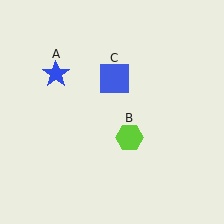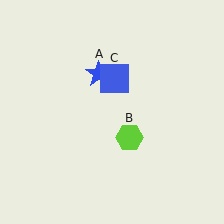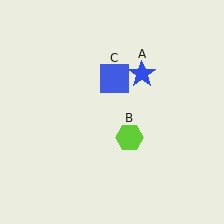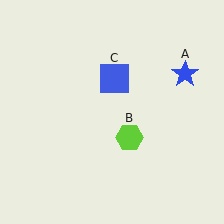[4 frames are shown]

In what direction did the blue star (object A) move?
The blue star (object A) moved right.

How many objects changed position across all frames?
1 object changed position: blue star (object A).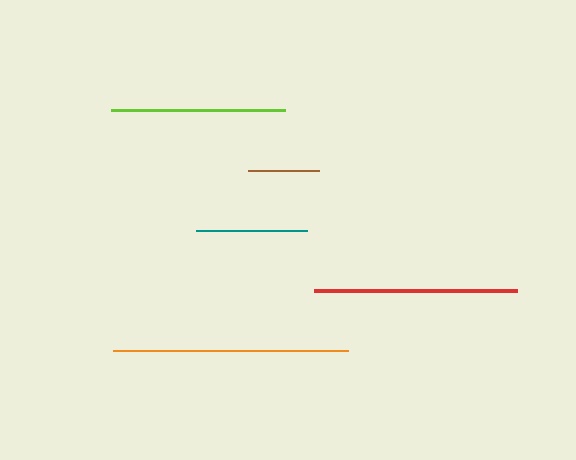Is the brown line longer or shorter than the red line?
The red line is longer than the brown line.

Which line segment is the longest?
The orange line is the longest at approximately 235 pixels.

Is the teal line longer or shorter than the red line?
The red line is longer than the teal line.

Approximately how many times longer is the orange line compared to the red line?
The orange line is approximately 1.2 times the length of the red line.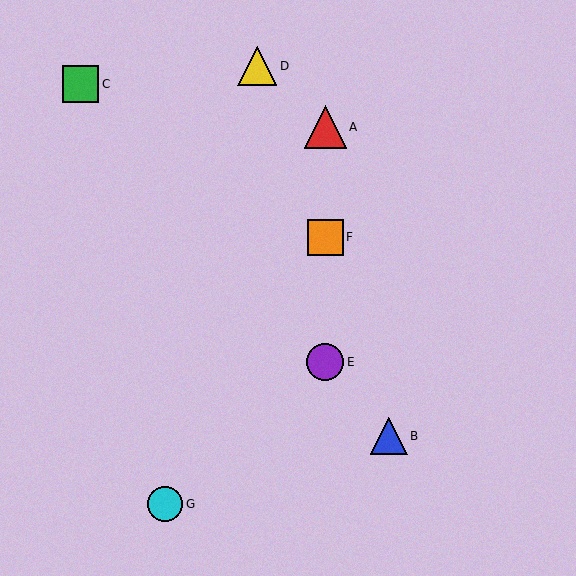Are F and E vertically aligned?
Yes, both are at x≈325.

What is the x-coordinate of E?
Object E is at x≈325.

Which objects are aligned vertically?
Objects A, E, F are aligned vertically.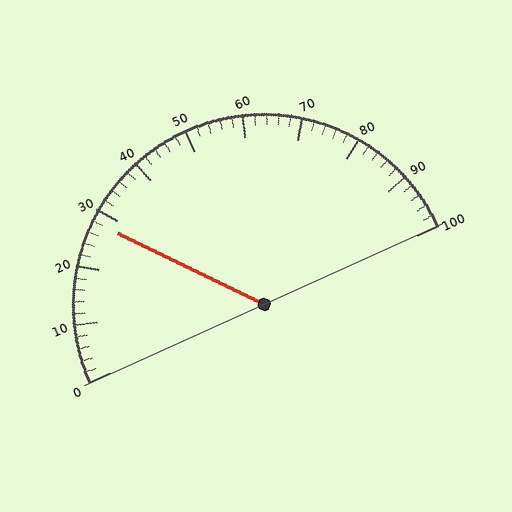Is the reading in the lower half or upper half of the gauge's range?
The reading is in the lower half of the range (0 to 100).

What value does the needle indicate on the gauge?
The needle indicates approximately 28.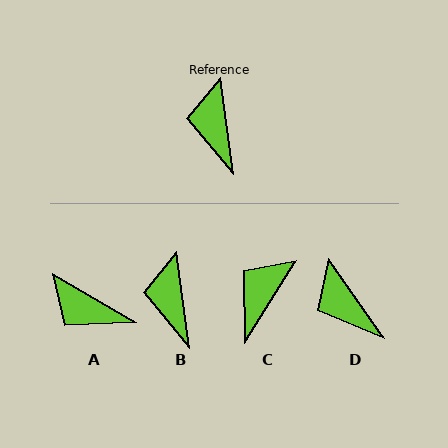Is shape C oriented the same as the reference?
No, it is off by about 40 degrees.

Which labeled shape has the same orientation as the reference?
B.